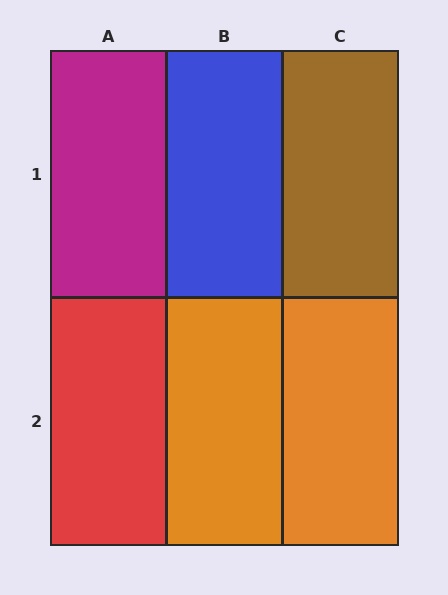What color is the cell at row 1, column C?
Brown.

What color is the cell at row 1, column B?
Blue.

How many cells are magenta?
1 cell is magenta.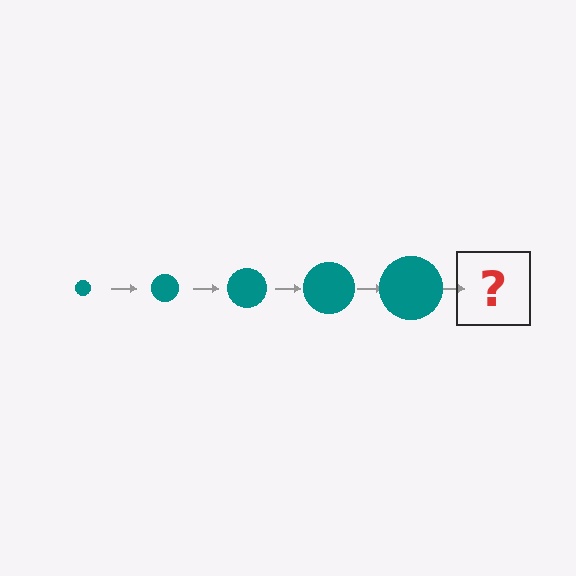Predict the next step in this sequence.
The next step is a teal circle, larger than the previous one.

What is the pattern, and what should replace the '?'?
The pattern is that the circle gets progressively larger each step. The '?' should be a teal circle, larger than the previous one.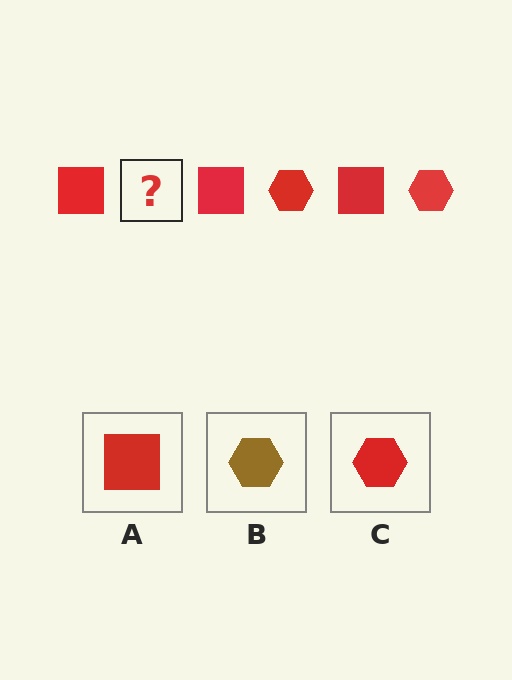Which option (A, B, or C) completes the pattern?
C.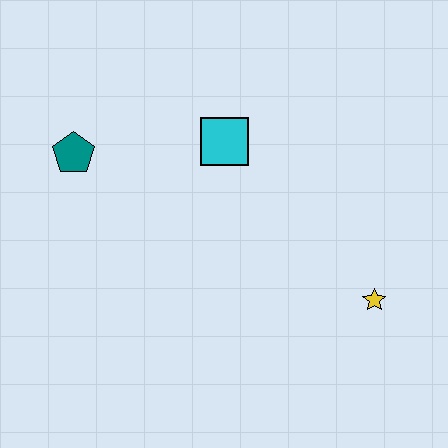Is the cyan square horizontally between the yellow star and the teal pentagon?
Yes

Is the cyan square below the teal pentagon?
No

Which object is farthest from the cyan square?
The yellow star is farthest from the cyan square.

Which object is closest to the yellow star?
The cyan square is closest to the yellow star.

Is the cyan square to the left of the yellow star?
Yes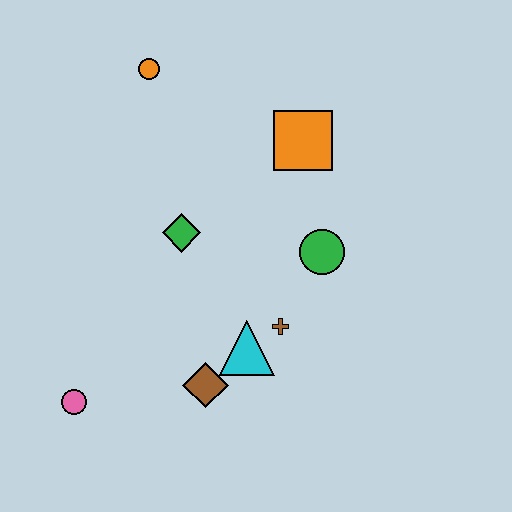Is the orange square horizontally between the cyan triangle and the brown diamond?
No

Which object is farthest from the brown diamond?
The orange circle is farthest from the brown diamond.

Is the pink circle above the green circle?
No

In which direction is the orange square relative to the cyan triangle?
The orange square is above the cyan triangle.